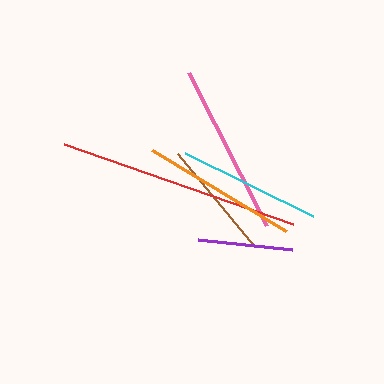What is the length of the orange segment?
The orange segment is approximately 157 pixels long.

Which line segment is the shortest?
The purple line is the shortest at approximately 95 pixels.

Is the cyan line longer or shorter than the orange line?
The orange line is longer than the cyan line.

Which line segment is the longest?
The red line is the longest at approximately 243 pixels.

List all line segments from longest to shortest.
From longest to shortest: red, pink, orange, cyan, brown, purple.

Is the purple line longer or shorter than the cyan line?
The cyan line is longer than the purple line.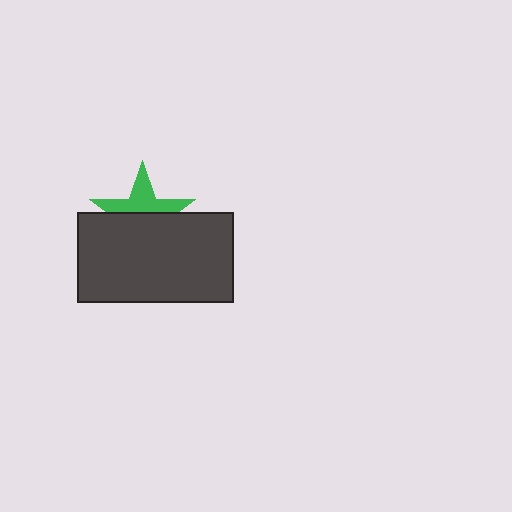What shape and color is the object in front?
The object in front is a dark gray rectangle.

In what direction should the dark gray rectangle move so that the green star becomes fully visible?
The dark gray rectangle should move down. That is the shortest direction to clear the overlap and leave the green star fully visible.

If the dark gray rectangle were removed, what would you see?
You would see the complete green star.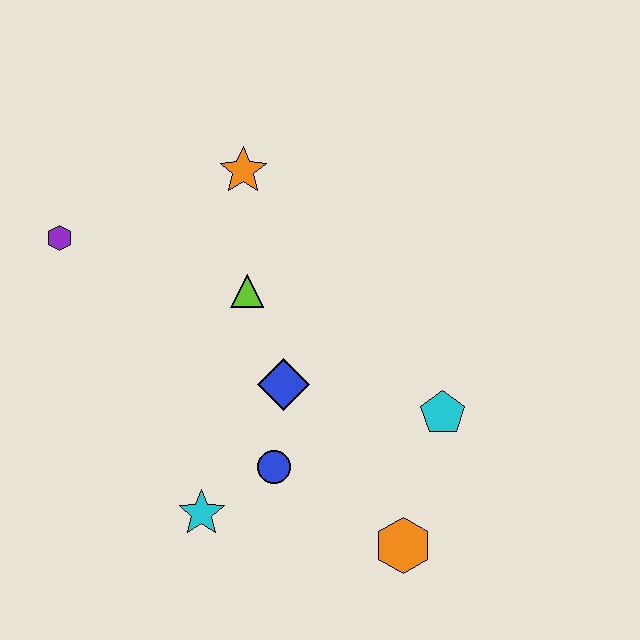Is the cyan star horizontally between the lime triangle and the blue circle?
No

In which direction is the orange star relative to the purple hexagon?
The orange star is to the right of the purple hexagon.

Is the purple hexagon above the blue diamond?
Yes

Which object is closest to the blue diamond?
The blue circle is closest to the blue diamond.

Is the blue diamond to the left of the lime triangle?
No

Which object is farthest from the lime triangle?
The orange hexagon is farthest from the lime triangle.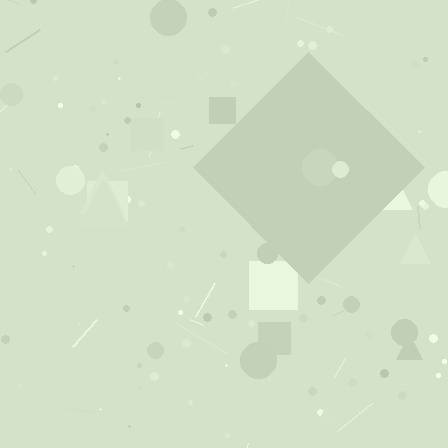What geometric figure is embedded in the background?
A diamond is embedded in the background.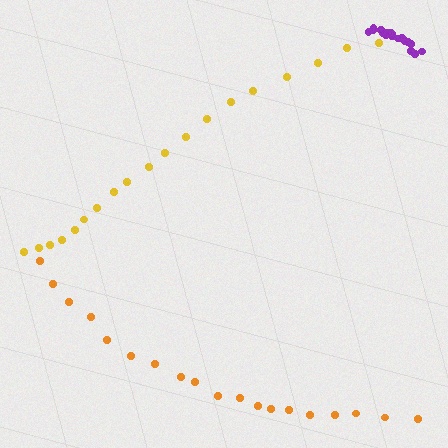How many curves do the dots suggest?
There are 3 distinct paths.